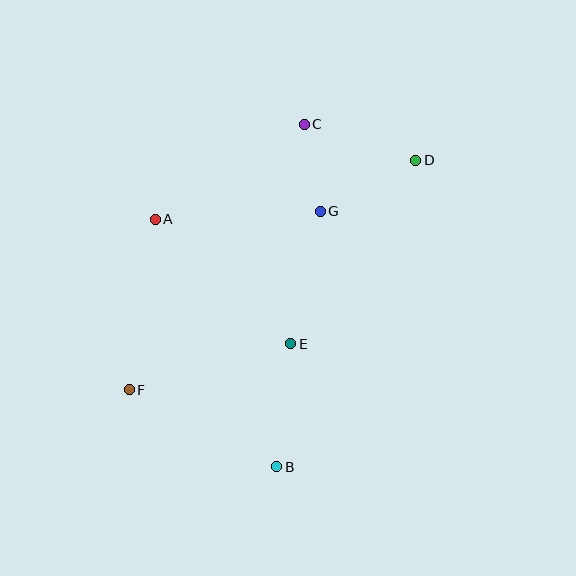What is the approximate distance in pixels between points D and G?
The distance between D and G is approximately 108 pixels.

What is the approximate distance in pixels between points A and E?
The distance between A and E is approximately 184 pixels.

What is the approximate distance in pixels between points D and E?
The distance between D and E is approximately 222 pixels.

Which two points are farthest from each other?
Points D and F are farthest from each other.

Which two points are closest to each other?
Points C and G are closest to each other.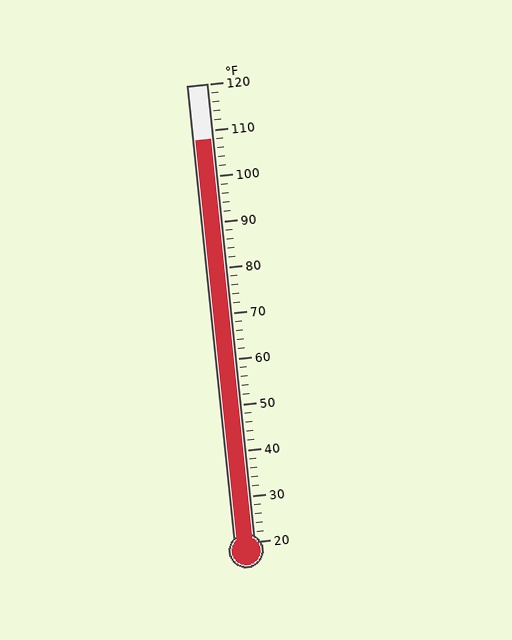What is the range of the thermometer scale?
The thermometer scale ranges from 20°F to 120°F.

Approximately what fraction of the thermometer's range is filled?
The thermometer is filled to approximately 90% of its range.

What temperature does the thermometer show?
The thermometer shows approximately 108°F.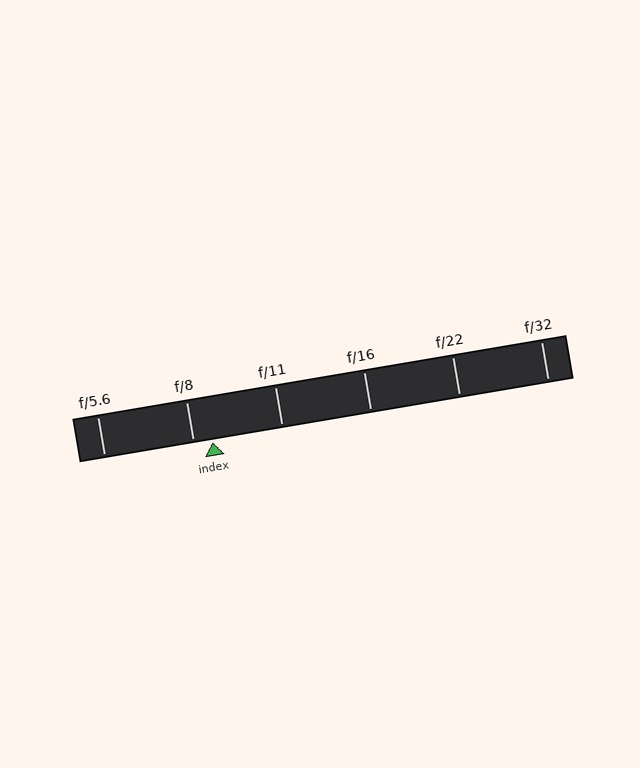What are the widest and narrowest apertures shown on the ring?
The widest aperture shown is f/5.6 and the narrowest is f/32.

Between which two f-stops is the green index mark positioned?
The index mark is between f/8 and f/11.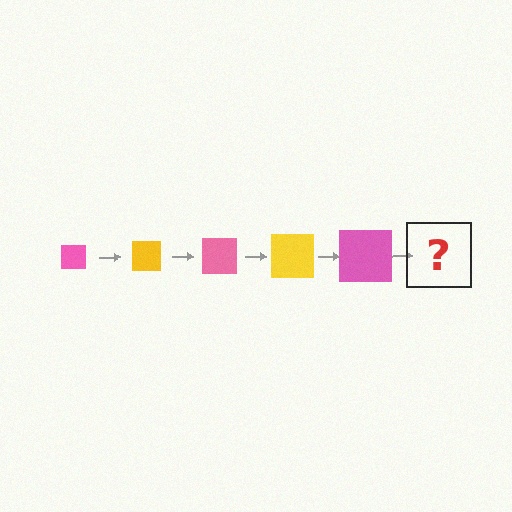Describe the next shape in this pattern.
It should be a yellow square, larger than the previous one.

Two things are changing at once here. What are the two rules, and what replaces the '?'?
The two rules are that the square grows larger each step and the color cycles through pink and yellow. The '?' should be a yellow square, larger than the previous one.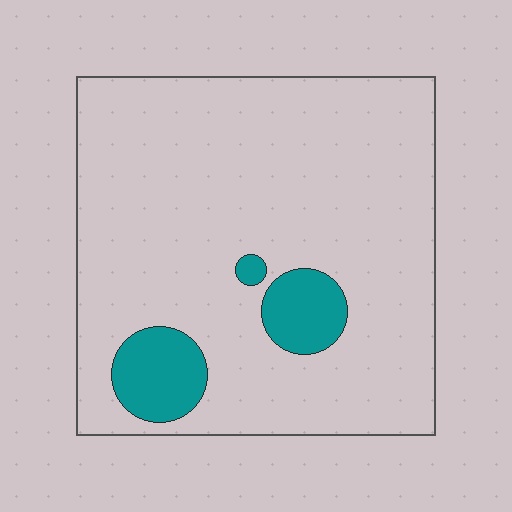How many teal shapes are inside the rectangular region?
3.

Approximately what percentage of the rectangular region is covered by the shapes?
Approximately 10%.